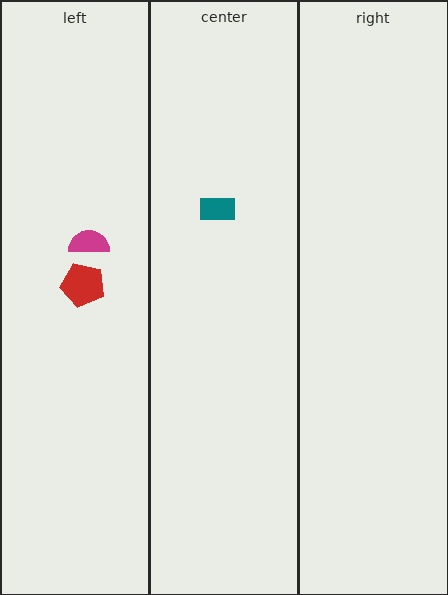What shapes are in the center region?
The teal rectangle.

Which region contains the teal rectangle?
The center region.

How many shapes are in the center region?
1.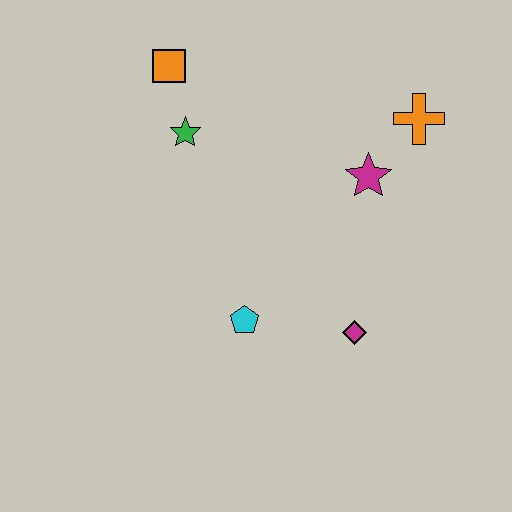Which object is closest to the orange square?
The green star is closest to the orange square.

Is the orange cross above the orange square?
No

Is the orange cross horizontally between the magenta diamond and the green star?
No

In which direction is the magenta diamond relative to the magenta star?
The magenta diamond is below the magenta star.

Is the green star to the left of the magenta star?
Yes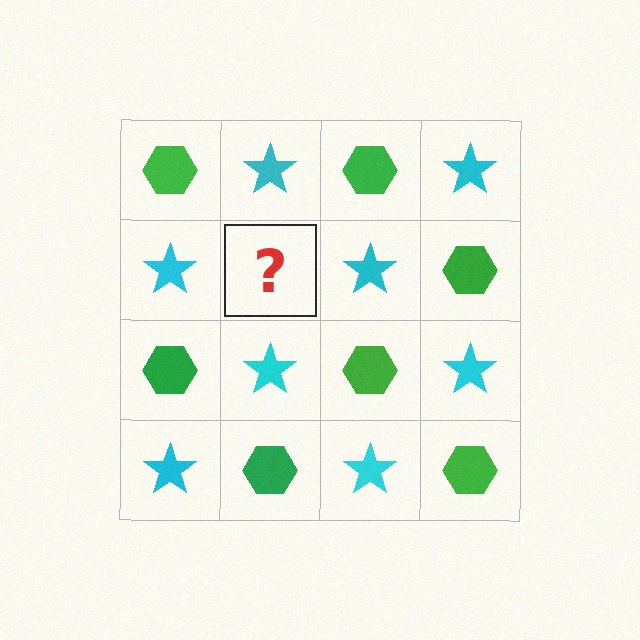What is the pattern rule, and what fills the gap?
The rule is that it alternates green hexagon and cyan star in a checkerboard pattern. The gap should be filled with a green hexagon.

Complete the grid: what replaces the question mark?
The question mark should be replaced with a green hexagon.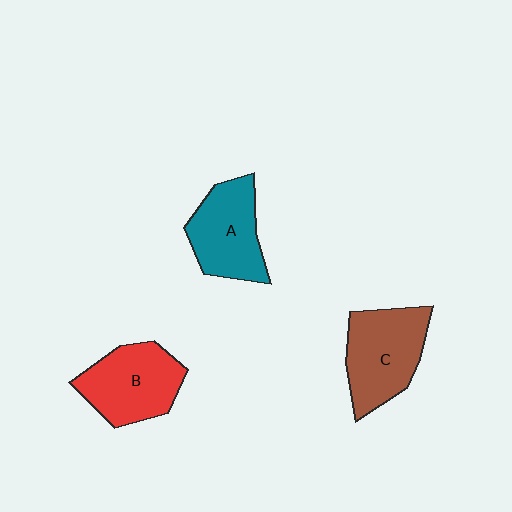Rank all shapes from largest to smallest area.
From largest to smallest: C (brown), B (red), A (teal).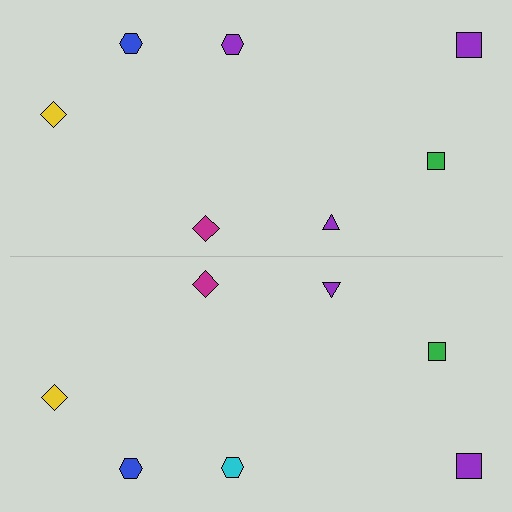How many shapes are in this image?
There are 14 shapes in this image.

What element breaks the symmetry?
The cyan hexagon on the bottom side breaks the symmetry — its mirror counterpart is purple.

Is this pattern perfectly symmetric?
No, the pattern is not perfectly symmetric. The cyan hexagon on the bottom side breaks the symmetry — its mirror counterpart is purple.